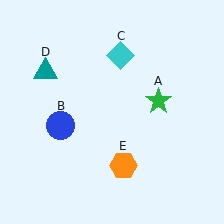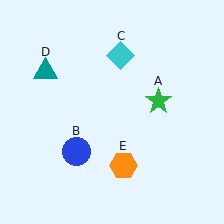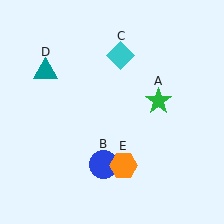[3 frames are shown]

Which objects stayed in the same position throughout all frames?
Green star (object A) and cyan diamond (object C) and teal triangle (object D) and orange hexagon (object E) remained stationary.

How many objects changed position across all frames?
1 object changed position: blue circle (object B).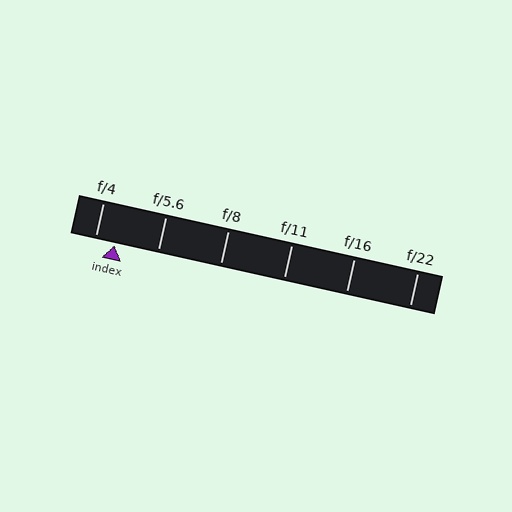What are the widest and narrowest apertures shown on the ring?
The widest aperture shown is f/4 and the narrowest is f/22.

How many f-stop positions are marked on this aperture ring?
There are 6 f-stop positions marked.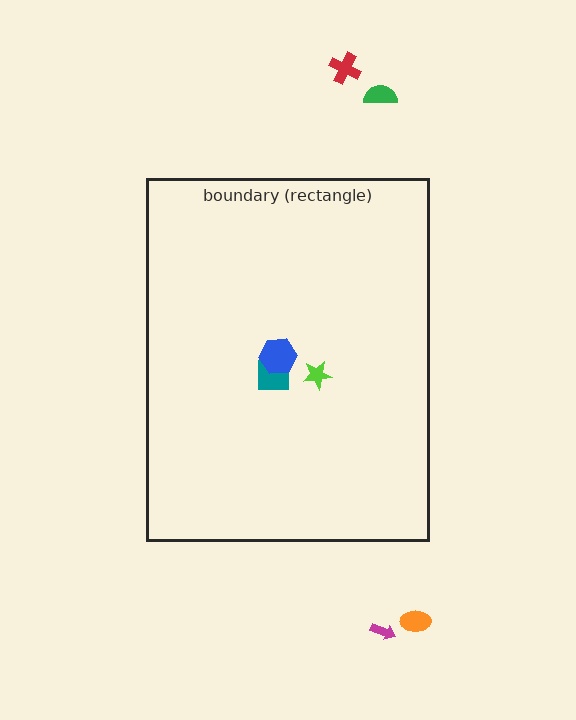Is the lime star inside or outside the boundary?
Inside.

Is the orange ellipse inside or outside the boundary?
Outside.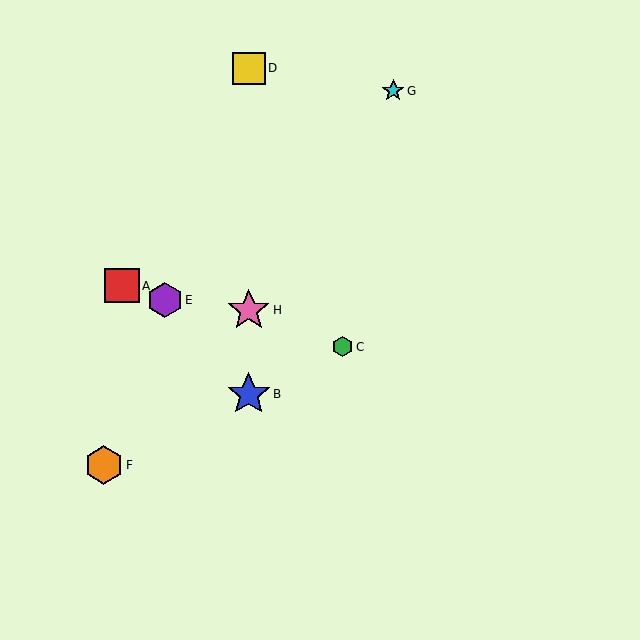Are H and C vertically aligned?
No, H is at x≈249 and C is at x≈343.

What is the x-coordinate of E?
Object E is at x≈165.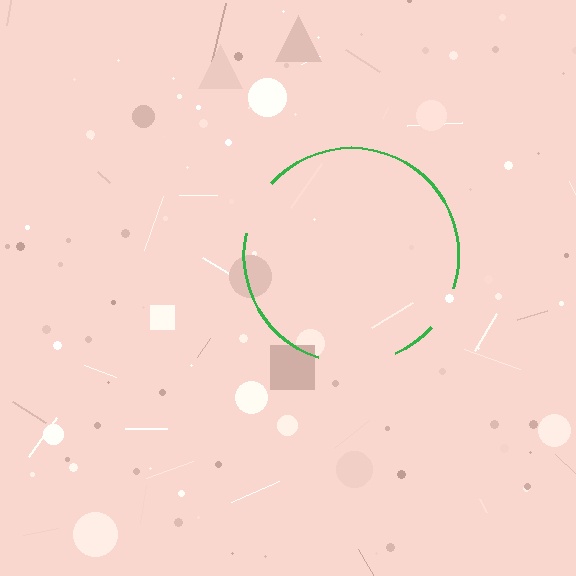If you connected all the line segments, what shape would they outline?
They would outline a circle.